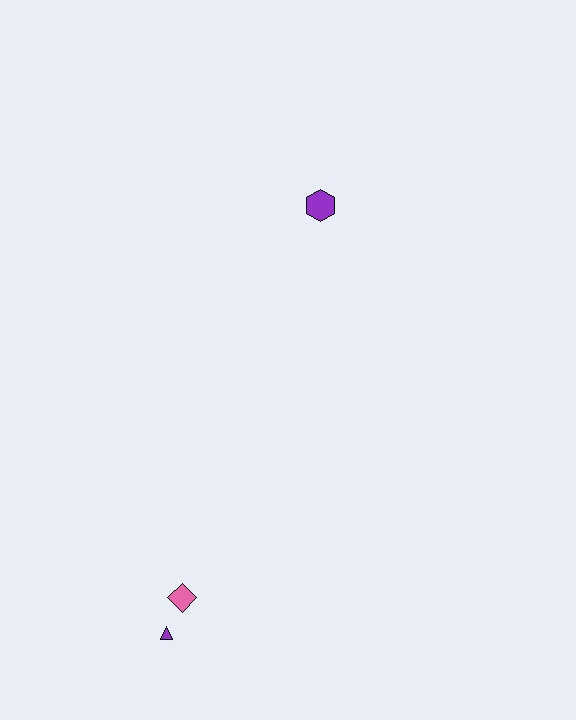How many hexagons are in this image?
There is 1 hexagon.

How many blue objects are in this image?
There are no blue objects.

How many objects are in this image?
There are 3 objects.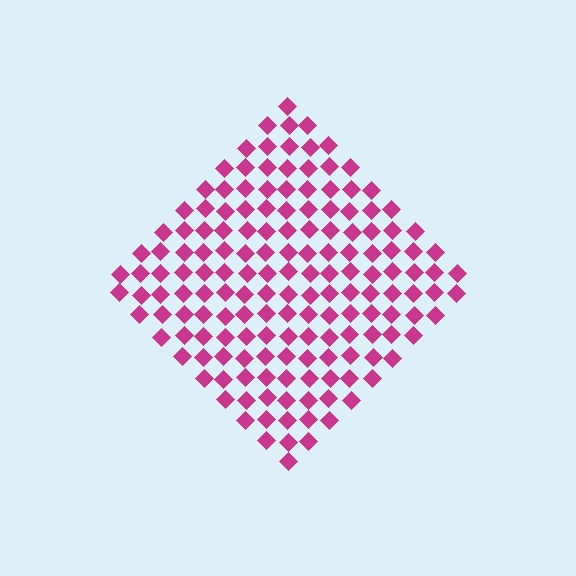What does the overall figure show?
The overall figure shows a diamond.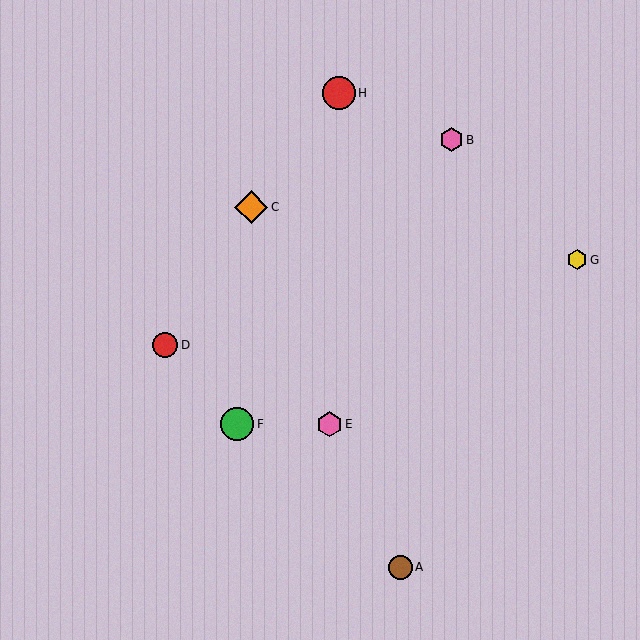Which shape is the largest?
The green circle (labeled F) is the largest.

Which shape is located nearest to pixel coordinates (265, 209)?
The orange diamond (labeled C) at (251, 207) is nearest to that location.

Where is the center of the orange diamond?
The center of the orange diamond is at (251, 207).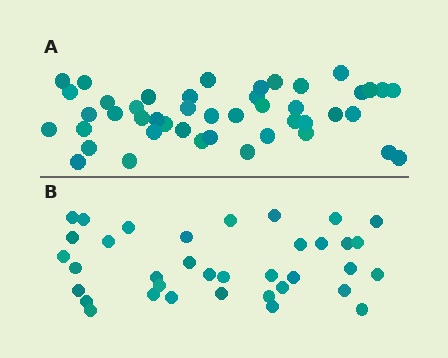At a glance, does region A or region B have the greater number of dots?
Region A (the top region) has more dots.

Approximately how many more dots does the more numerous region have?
Region A has roughly 8 or so more dots than region B.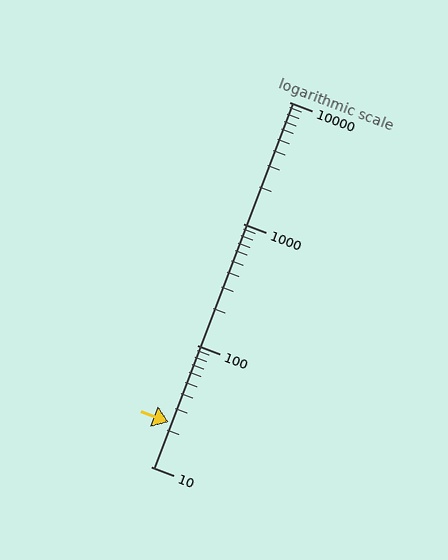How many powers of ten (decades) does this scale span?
The scale spans 3 decades, from 10 to 10000.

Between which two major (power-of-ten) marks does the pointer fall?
The pointer is between 10 and 100.